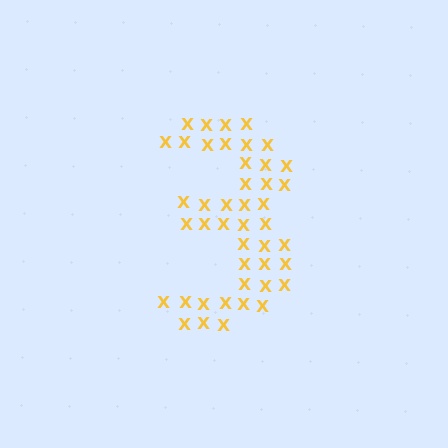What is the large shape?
The large shape is the digit 3.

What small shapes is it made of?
It is made of small letter X's.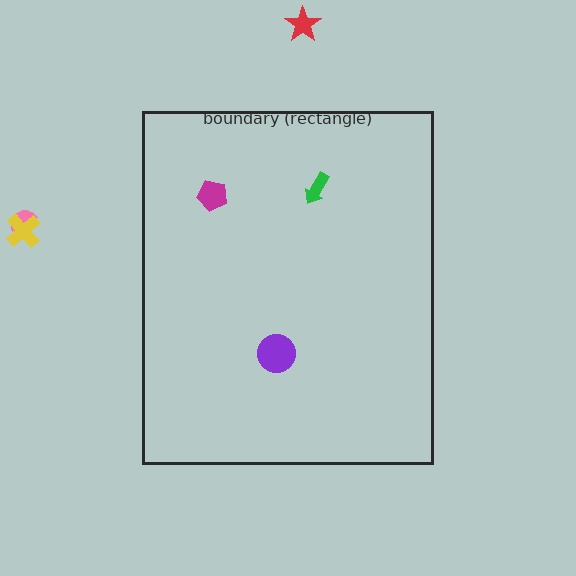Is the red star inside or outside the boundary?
Outside.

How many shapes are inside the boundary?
3 inside, 3 outside.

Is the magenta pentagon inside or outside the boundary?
Inside.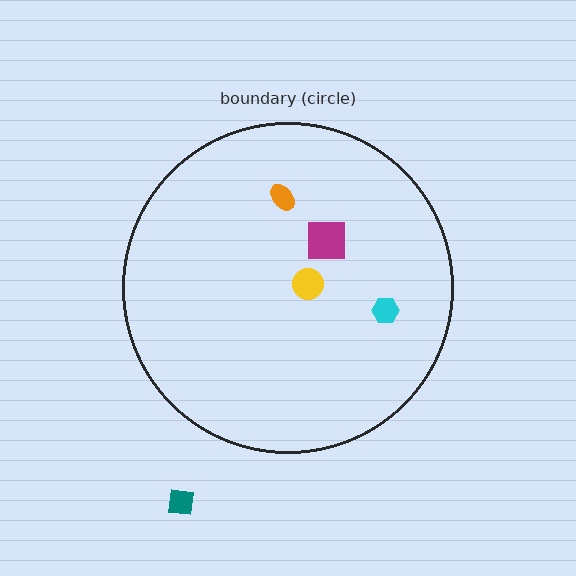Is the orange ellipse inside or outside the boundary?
Inside.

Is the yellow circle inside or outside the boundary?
Inside.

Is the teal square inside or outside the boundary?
Outside.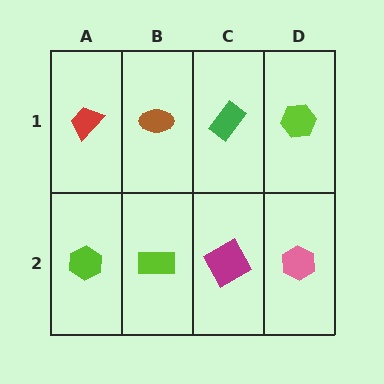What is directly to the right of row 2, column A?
A lime rectangle.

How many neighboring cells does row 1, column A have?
2.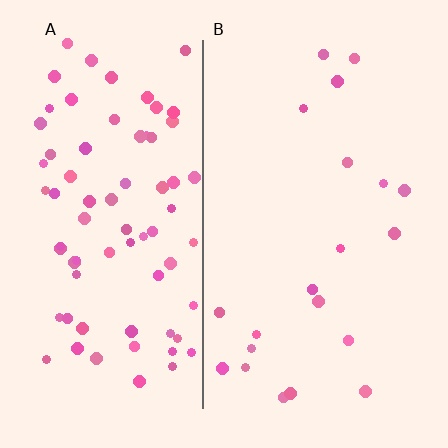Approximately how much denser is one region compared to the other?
Approximately 3.7× — region A over region B.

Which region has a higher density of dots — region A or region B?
A (the left).